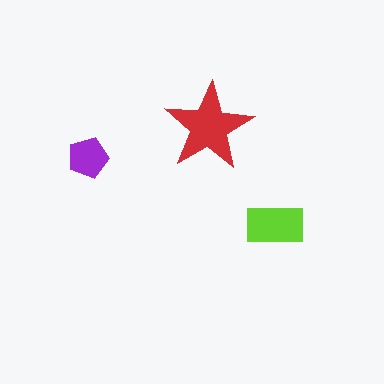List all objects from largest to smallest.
The red star, the lime rectangle, the purple pentagon.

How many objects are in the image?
There are 3 objects in the image.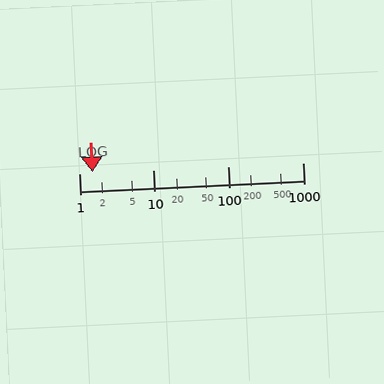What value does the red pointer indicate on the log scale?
The pointer indicates approximately 1.5.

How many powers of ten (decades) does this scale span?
The scale spans 3 decades, from 1 to 1000.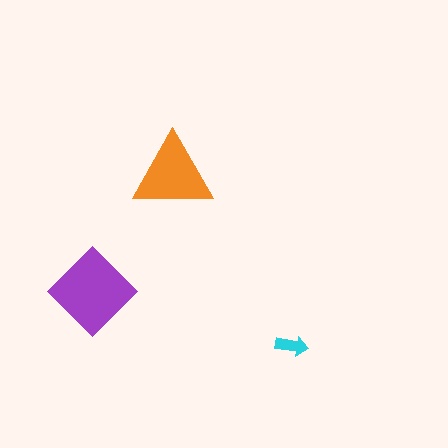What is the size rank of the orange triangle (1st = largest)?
2nd.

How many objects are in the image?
There are 3 objects in the image.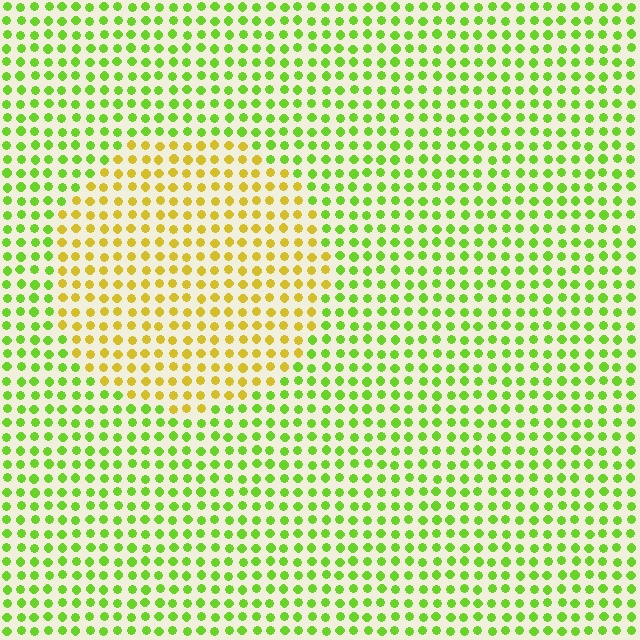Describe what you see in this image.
The image is filled with small lime elements in a uniform arrangement. A circle-shaped region is visible where the elements are tinted to a slightly different hue, forming a subtle color boundary.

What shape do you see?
I see a circle.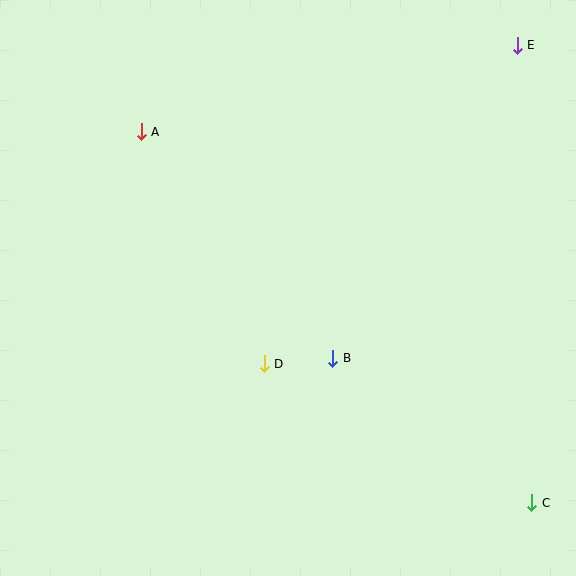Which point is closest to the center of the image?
Point D at (264, 364) is closest to the center.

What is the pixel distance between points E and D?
The distance between E and D is 407 pixels.